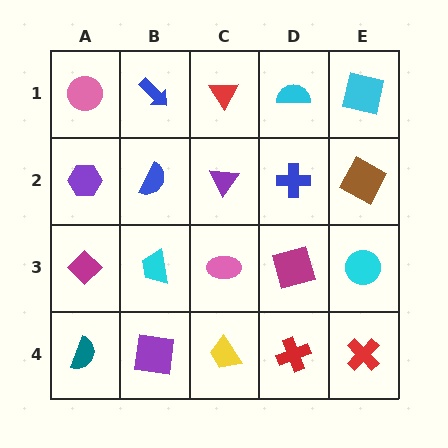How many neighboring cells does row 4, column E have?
2.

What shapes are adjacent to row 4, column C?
A pink ellipse (row 3, column C), a purple square (row 4, column B), a red cross (row 4, column D).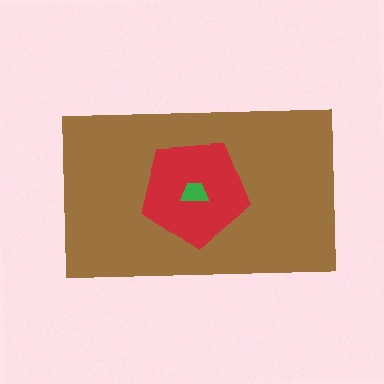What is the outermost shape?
The brown rectangle.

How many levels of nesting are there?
3.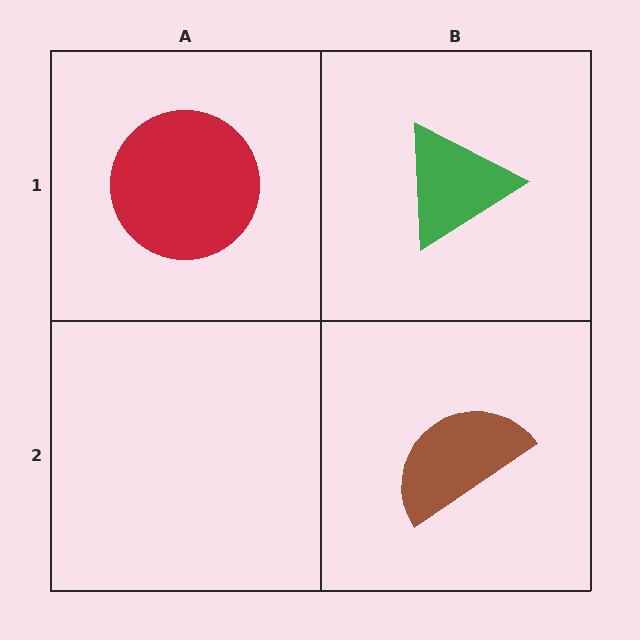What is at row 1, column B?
A green triangle.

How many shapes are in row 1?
2 shapes.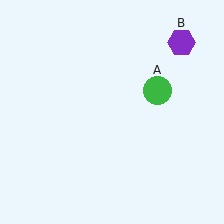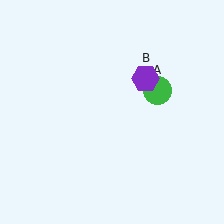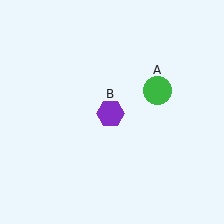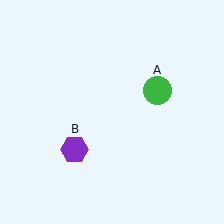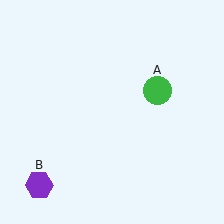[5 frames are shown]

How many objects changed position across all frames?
1 object changed position: purple hexagon (object B).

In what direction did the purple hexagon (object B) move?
The purple hexagon (object B) moved down and to the left.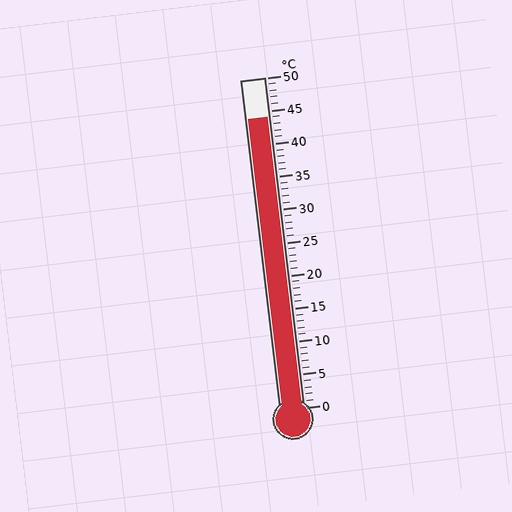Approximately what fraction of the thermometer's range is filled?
The thermometer is filled to approximately 90% of its range.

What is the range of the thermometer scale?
The thermometer scale ranges from 0°C to 50°C.